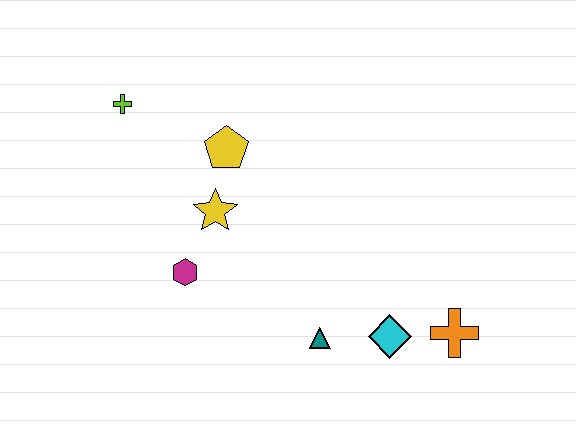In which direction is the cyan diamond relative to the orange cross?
The cyan diamond is to the left of the orange cross.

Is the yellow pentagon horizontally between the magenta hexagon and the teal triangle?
Yes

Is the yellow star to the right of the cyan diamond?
No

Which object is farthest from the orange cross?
The lime cross is farthest from the orange cross.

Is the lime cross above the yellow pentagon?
Yes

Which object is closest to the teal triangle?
The cyan diamond is closest to the teal triangle.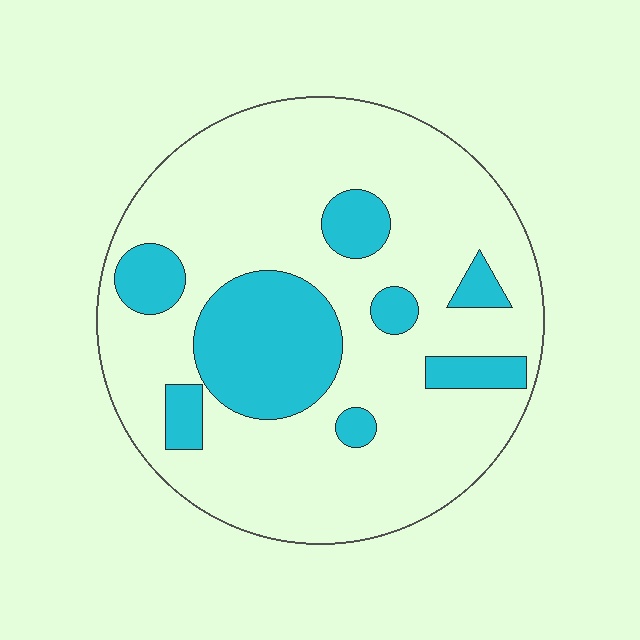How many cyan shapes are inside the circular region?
8.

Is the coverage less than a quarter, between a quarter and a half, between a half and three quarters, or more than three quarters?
Less than a quarter.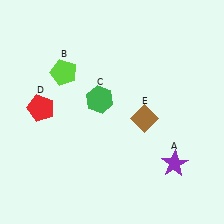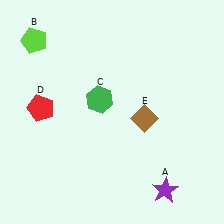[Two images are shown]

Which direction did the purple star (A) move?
The purple star (A) moved down.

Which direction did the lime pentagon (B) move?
The lime pentagon (B) moved up.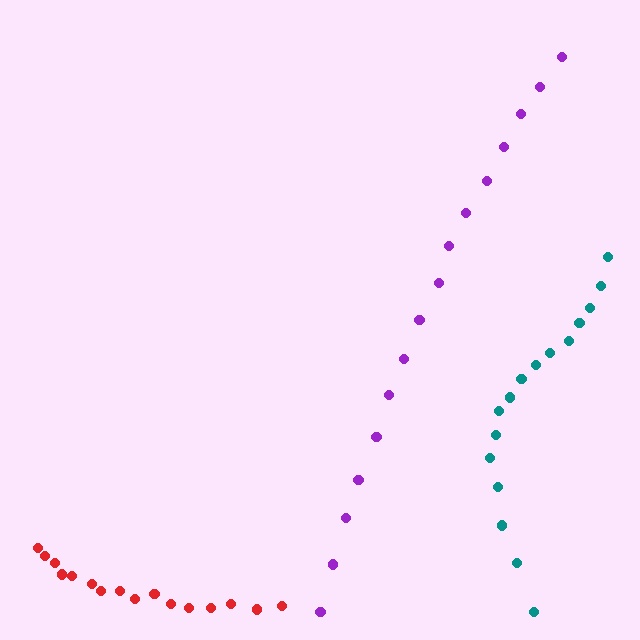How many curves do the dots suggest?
There are 3 distinct paths.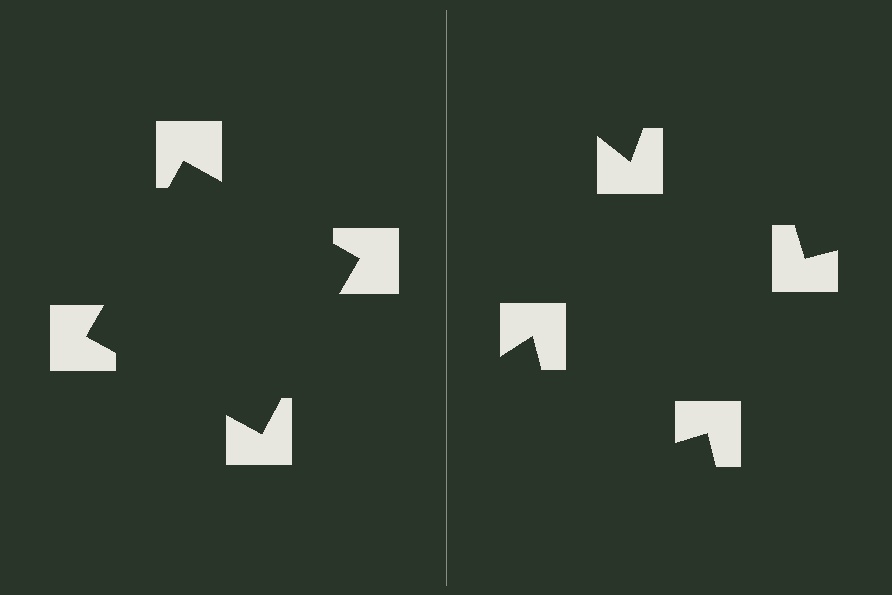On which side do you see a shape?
An illusory square appears on the left side. On the right side the wedge cuts are rotated, so no coherent shape forms.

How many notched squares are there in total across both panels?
8 — 4 on each side.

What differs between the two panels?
The notched squares are positioned identically on both sides; only the wedge orientations differ. On the left they align to a square; on the right they are misaligned.